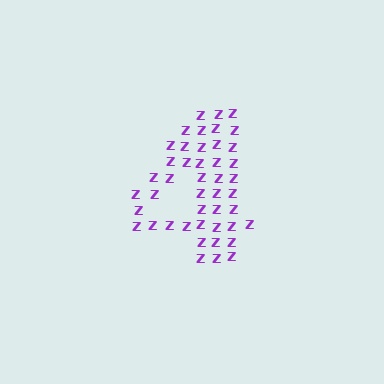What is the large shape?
The large shape is the digit 4.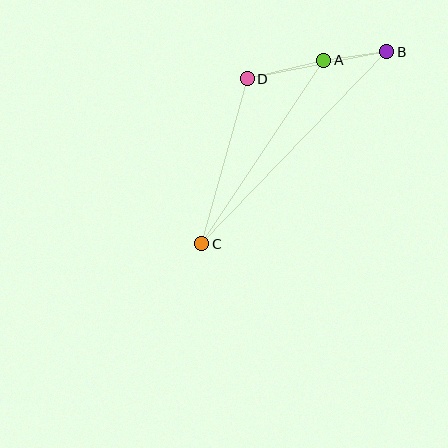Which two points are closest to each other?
Points A and B are closest to each other.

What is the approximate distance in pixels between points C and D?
The distance between C and D is approximately 171 pixels.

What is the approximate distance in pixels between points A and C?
The distance between A and C is approximately 220 pixels.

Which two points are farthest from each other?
Points B and C are farthest from each other.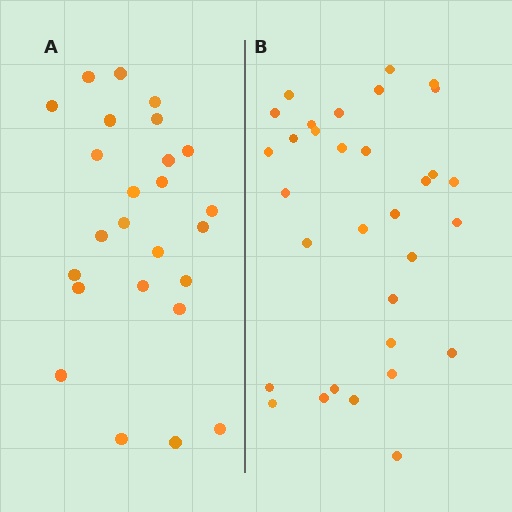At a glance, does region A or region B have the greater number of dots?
Region B (the right region) has more dots.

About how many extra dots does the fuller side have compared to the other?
Region B has roughly 8 or so more dots than region A.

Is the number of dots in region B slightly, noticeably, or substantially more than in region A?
Region B has noticeably more, but not dramatically so. The ratio is roughly 1.3 to 1.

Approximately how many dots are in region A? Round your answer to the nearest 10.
About 20 dots. (The exact count is 25, which rounds to 20.)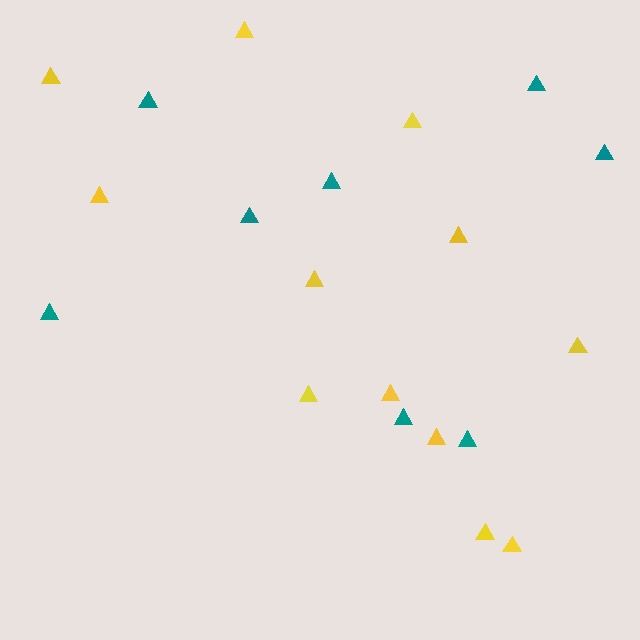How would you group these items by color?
There are 2 groups: one group of teal triangles (8) and one group of yellow triangles (12).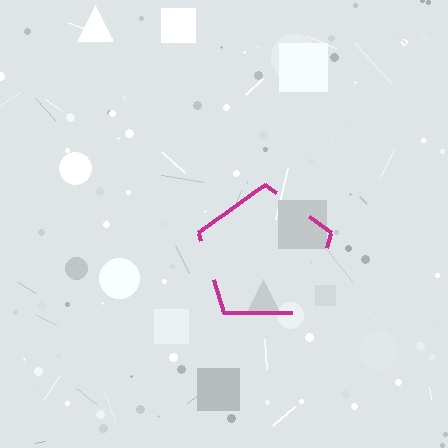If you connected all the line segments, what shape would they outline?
They would outline a pentagon.